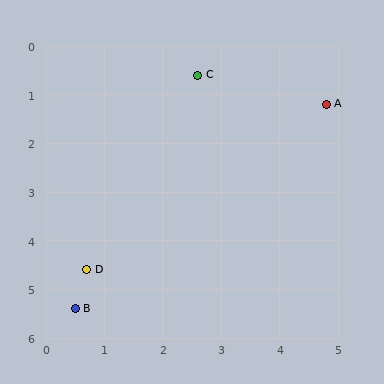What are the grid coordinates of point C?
Point C is at approximately (2.6, 0.6).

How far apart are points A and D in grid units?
Points A and D are about 5.3 grid units apart.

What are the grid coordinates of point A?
Point A is at approximately (4.8, 1.2).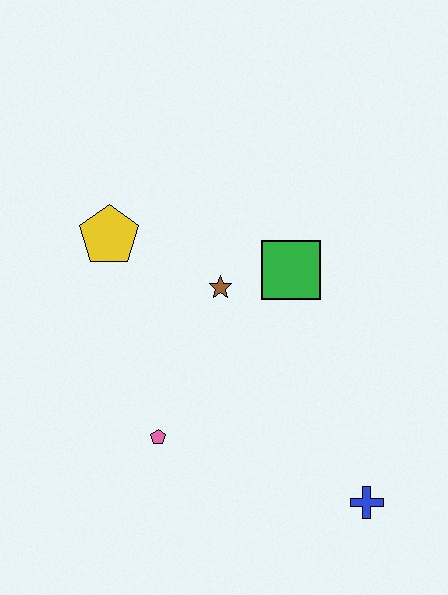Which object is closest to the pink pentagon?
The brown star is closest to the pink pentagon.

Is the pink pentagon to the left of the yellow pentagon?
No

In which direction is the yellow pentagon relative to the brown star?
The yellow pentagon is to the left of the brown star.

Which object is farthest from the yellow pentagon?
The blue cross is farthest from the yellow pentagon.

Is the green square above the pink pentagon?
Yes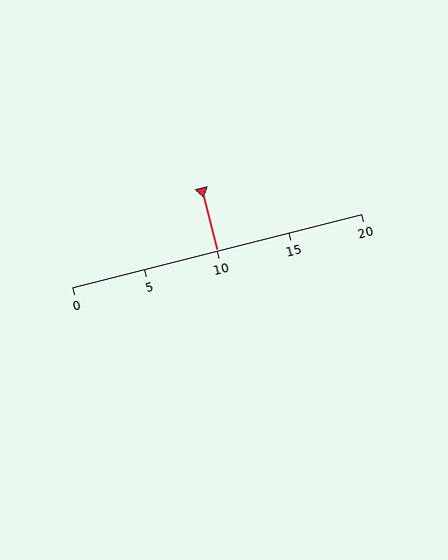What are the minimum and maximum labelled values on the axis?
The axis runs from 0 to 20.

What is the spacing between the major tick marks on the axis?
The major ticks are spaced 5 apart.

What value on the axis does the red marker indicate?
The marker indicates approximately 10.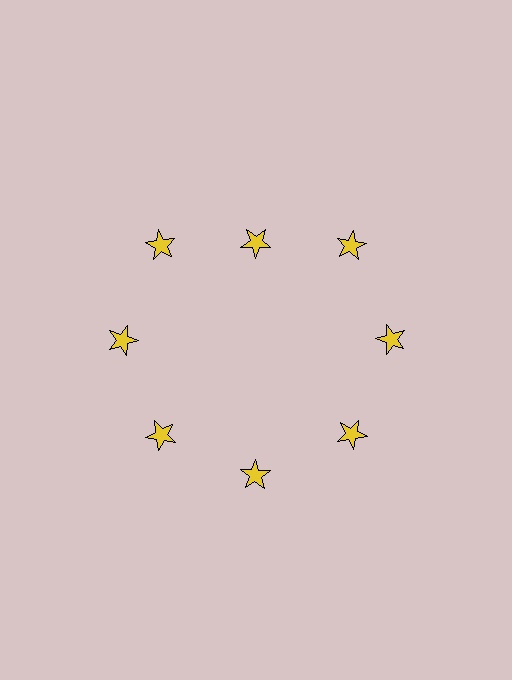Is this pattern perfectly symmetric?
No. The 8 yellow stars are arranged in a ring, but one element near the 12 o'clock position is pulled inward toward the center, breaking the 8-fold rotational symmetry.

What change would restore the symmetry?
The symmetry would be restored by moving it outward, back onto the ring so that all 8 stars sit at equal angles and equal distance from the center.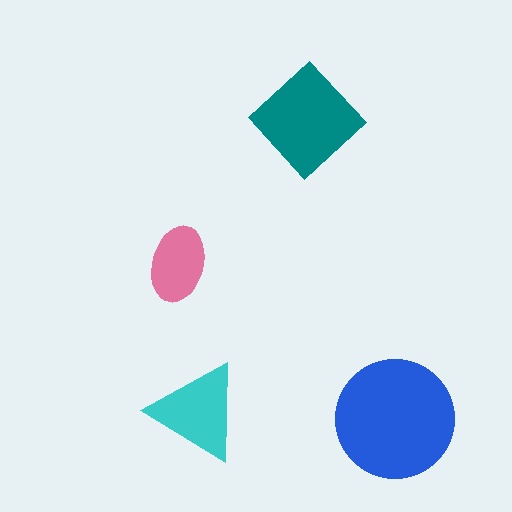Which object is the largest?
The blue circle.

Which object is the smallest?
The pink ellipse.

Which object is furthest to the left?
The pink ellipse is leftmost.